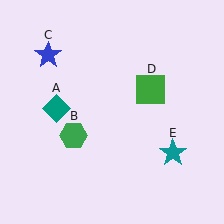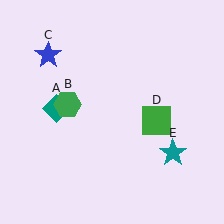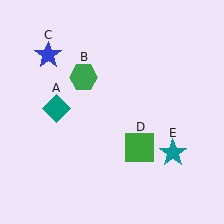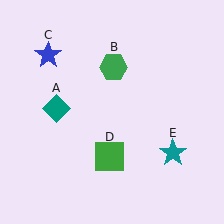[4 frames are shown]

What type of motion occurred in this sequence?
The green hexagon (object B), green square (object D) rotated clockwise around the center of the scene.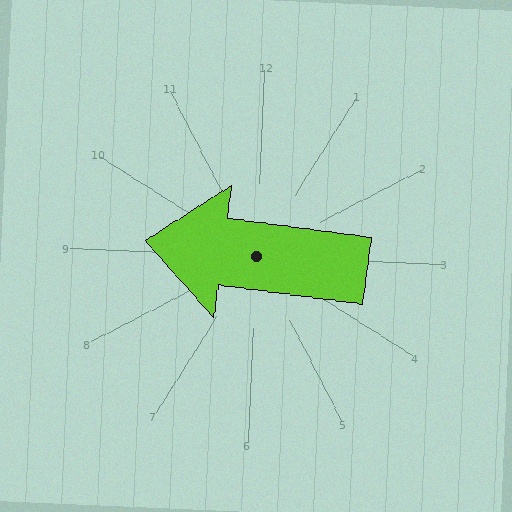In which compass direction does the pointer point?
West.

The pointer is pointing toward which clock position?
Roughly 9 o'clock.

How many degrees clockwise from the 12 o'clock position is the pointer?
Approximately 275 degrees.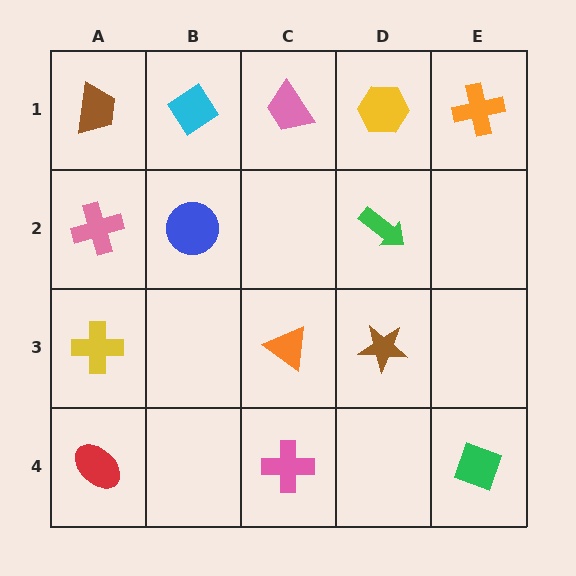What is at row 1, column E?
An orange cross.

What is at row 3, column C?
An orange triangle.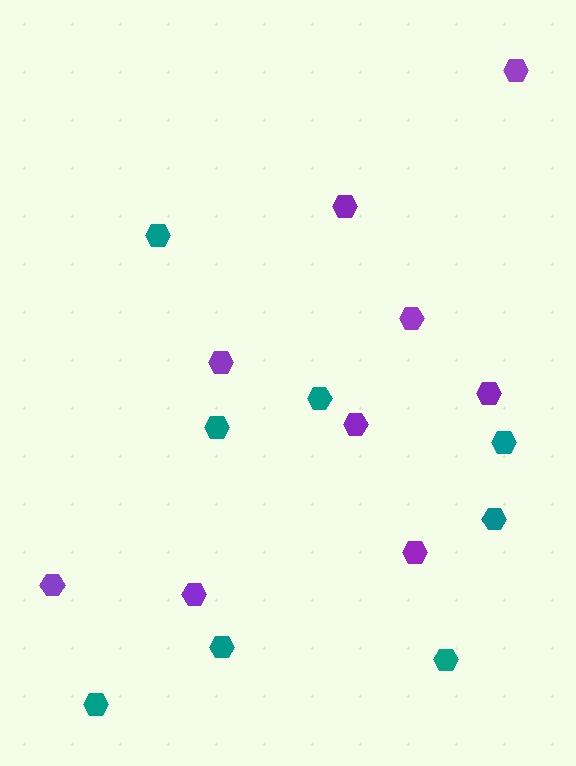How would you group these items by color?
There are 2 groups: one group of teal hexagons (8) and one group of purple hexagons (9).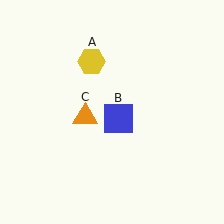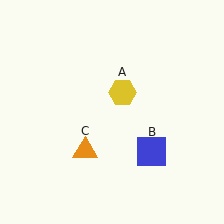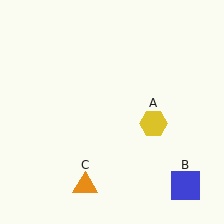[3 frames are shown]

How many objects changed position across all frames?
3 objects changed position: yellow hexagon (object A), blue square (object B), orange triangle (object C).